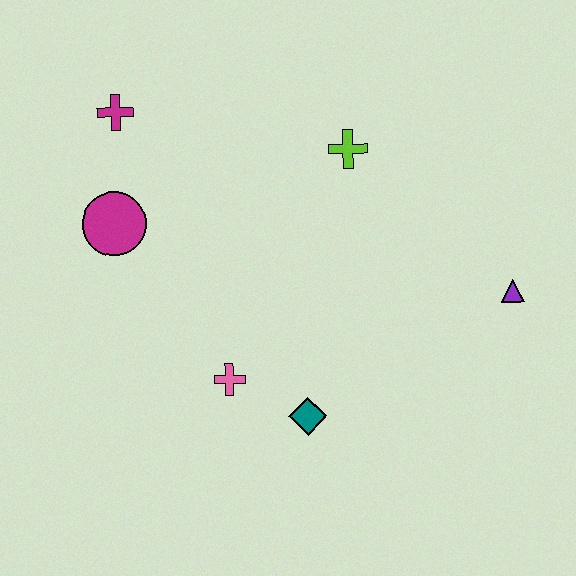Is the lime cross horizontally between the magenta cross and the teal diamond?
No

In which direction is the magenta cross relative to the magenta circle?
The magenta cross is above the magenta circle.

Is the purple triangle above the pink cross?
Yes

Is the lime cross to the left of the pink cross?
No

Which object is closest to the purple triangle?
The lime cross is closest to the purple triangle.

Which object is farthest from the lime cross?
The teal diamond is farthest from the lime cross.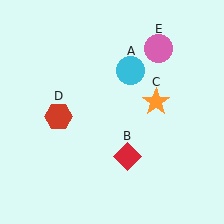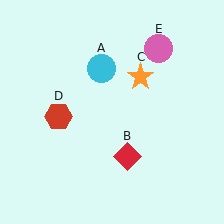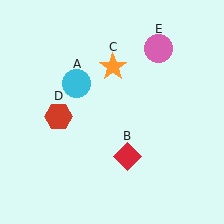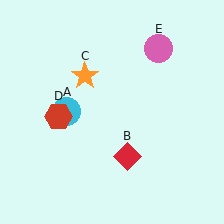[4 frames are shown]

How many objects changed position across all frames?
2 objects changed position: cyan circle (object A), orange star (object C).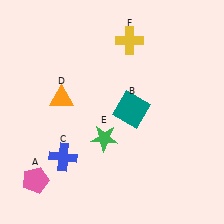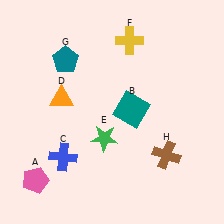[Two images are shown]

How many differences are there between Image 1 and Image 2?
There are 2 differences between the two images.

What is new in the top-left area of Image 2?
A teal pentagon (G) was added in the top-left area of Image 2.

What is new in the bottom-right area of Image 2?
A brown cross (H) was added in the bottom-right area of Image 2.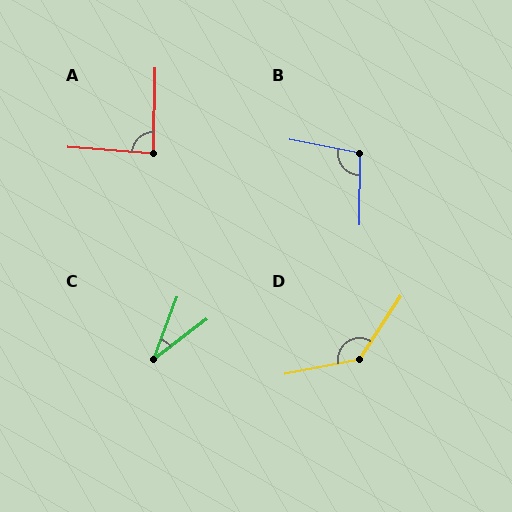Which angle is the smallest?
C, at approximately 33 degrees.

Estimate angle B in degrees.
Approximately 100 degrees.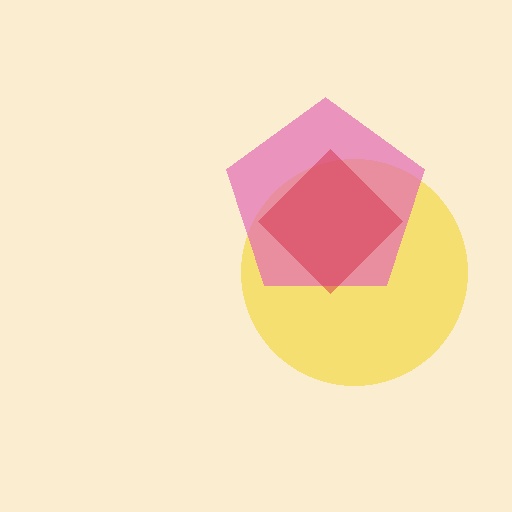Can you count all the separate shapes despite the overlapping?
Yes, there are 3 separate shapes.